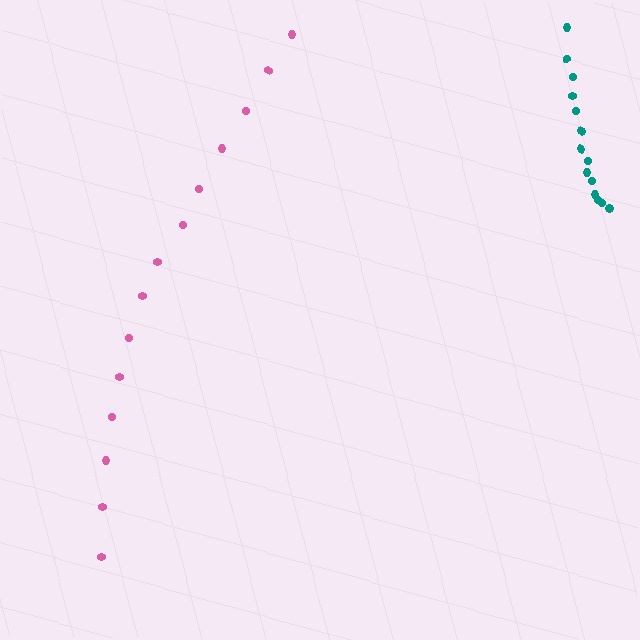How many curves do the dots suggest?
There are 2 distinct paths.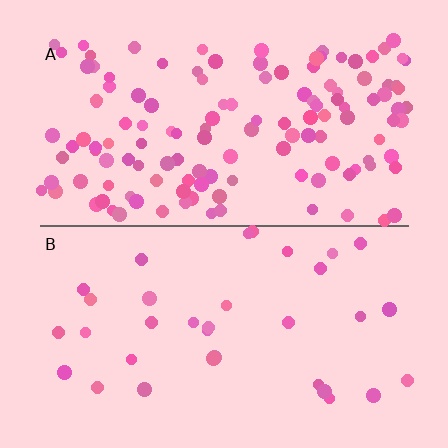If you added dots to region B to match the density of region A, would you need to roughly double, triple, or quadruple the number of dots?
Approximately quadruple.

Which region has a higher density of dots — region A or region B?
A (the top).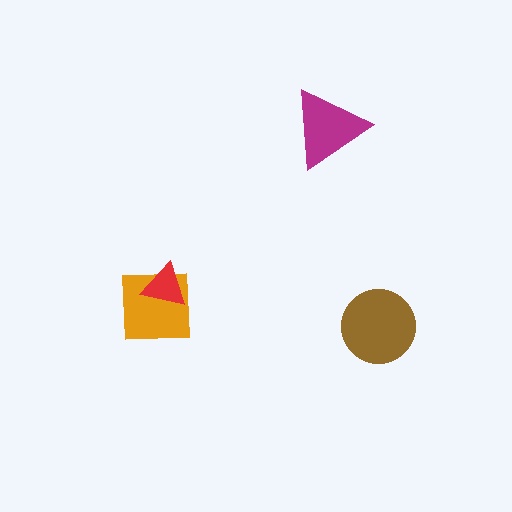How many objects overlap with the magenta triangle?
0 objects overlap with the magenta triangle.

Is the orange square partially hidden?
Yes, it is partially covered by another shape.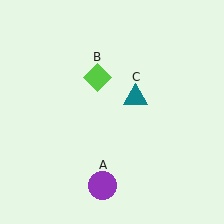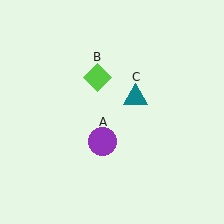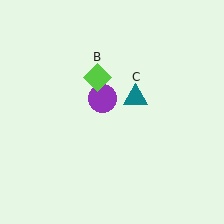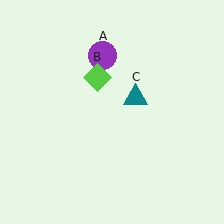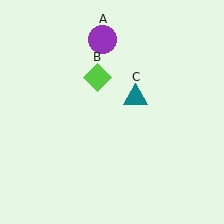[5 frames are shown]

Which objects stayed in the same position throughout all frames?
Lime diamond (object B) and teal triangle (object C) remained stationary.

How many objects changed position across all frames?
1 object changed position: purple circle (object A).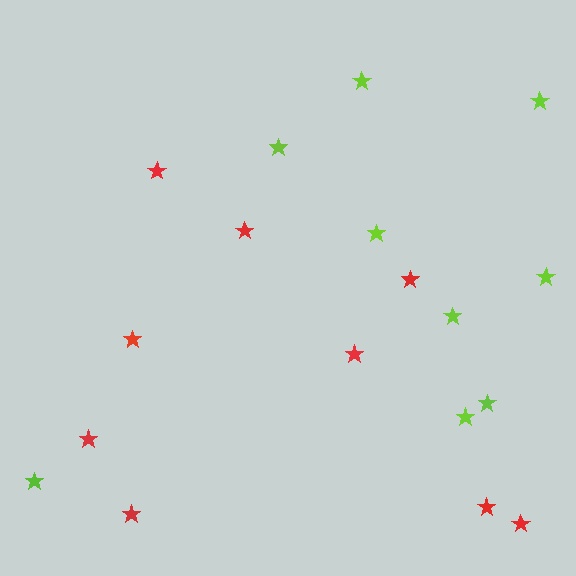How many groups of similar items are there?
There are 2 groups: one group of lime stars (9) and one group of red stars (9).